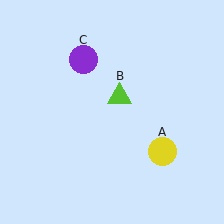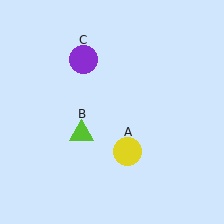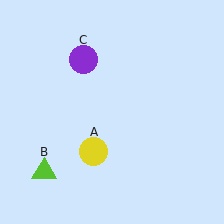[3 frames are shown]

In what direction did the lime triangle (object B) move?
The lime triangle (object B) moved down and to the left.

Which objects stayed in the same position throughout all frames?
Purple circle (object C) remained stationary.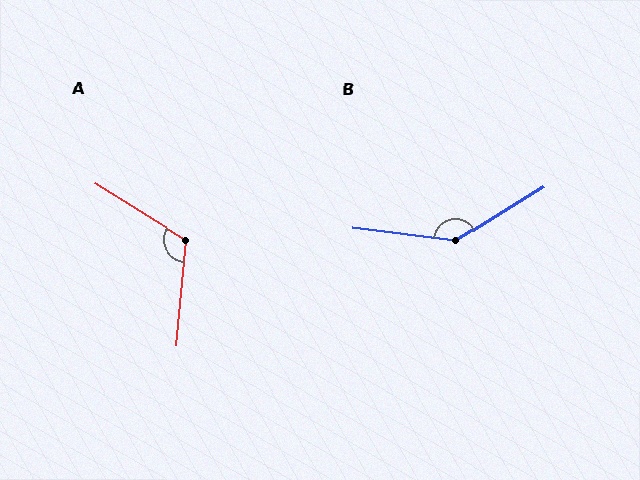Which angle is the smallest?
A, at approximately 117 degrees.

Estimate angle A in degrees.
Approximately 117 degrees.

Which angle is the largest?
B, at approximately 141 degrees.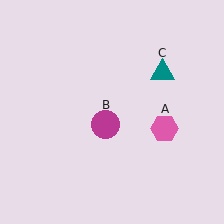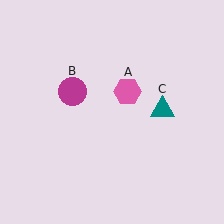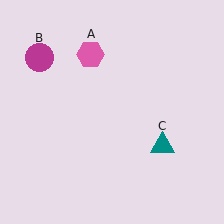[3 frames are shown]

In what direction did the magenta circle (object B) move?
The magenta circle (object B) moved up and to the left.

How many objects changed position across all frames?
3 objects changed position: pink hexagon (object A), magenta circle (object B), teal triangle (object C).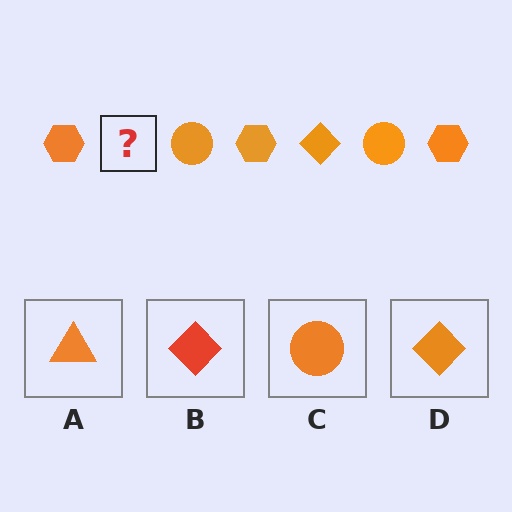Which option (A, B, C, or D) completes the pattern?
D.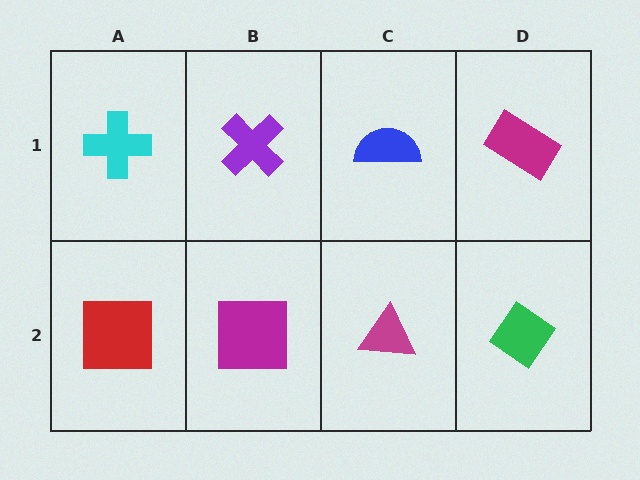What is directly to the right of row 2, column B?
A magenta triangle.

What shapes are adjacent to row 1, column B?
A magenta square (row 2, column B), a cyan cross (row 1, column A), a blue semicircle (row 1, column C).